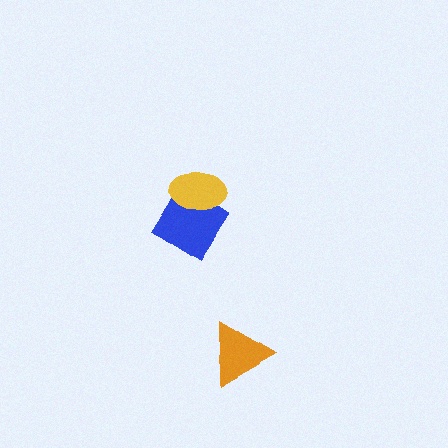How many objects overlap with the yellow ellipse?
1 object overlaps with the yellow ellipse.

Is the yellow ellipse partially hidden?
No, no other shape covers it.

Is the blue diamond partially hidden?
Yes, it is partially covered by another shape.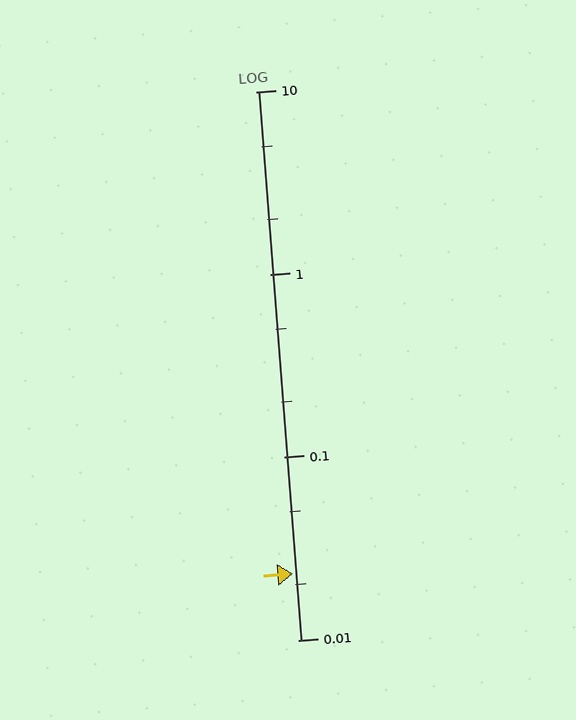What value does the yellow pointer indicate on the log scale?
The pointer indicates approximately 0.023.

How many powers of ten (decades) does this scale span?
The scale spans 3 decades, from 0.01 to 10.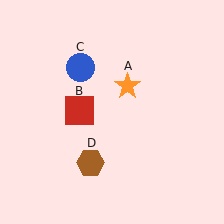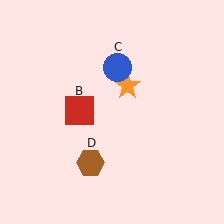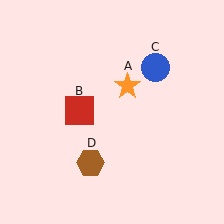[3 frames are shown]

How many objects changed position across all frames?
1 object changed position: blue circle (object C).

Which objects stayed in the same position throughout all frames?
Orange star (object A) and red square (object B) and brown hexagon (object D) remained stationary.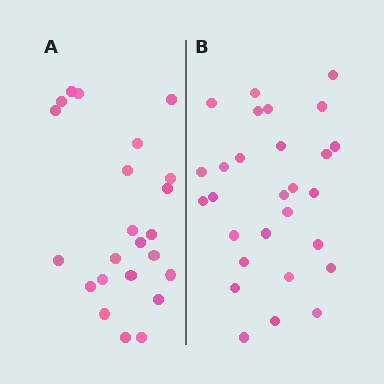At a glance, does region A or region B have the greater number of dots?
Region B (the right region) has more dots.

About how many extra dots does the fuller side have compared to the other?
Region B has about 5 more dots than region A.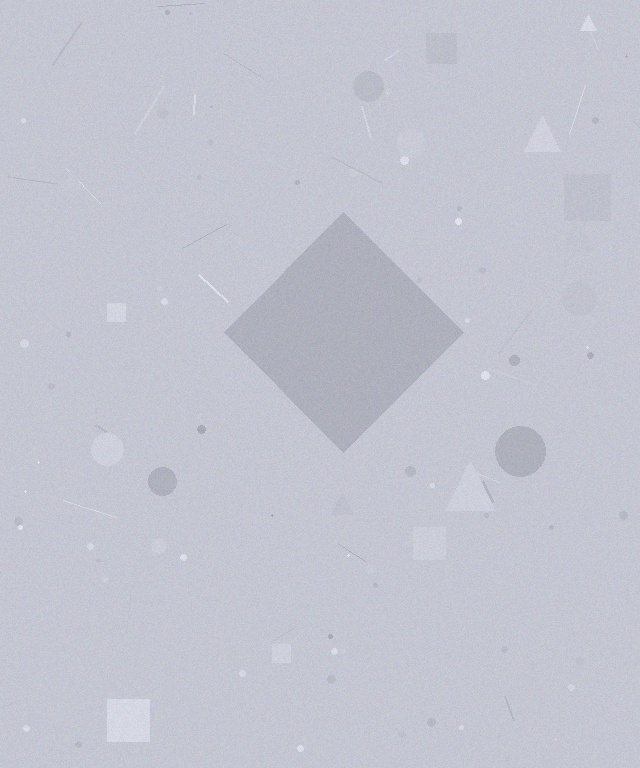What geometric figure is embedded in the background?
A diamond is embedded in the background.